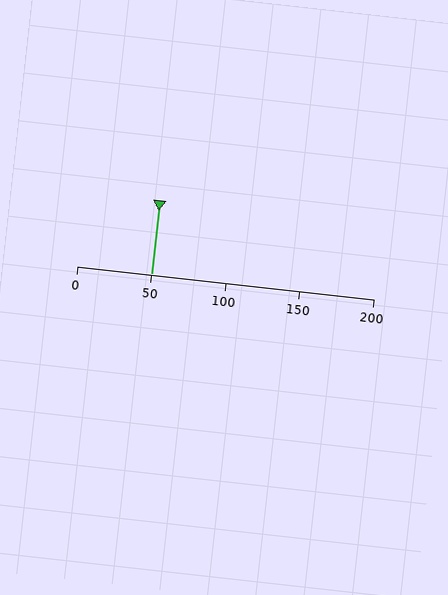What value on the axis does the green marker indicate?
The marker indicates approximately 50.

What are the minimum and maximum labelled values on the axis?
The axis runs from 0 to 200.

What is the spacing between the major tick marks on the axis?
The major ticks are spaced 50 apart.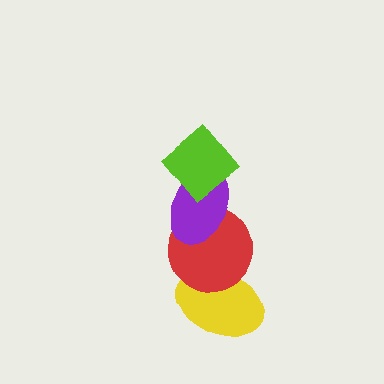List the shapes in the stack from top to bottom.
From top to bottom: the lime diamond, the purple ellipse, the red circle, the yellow ellipse.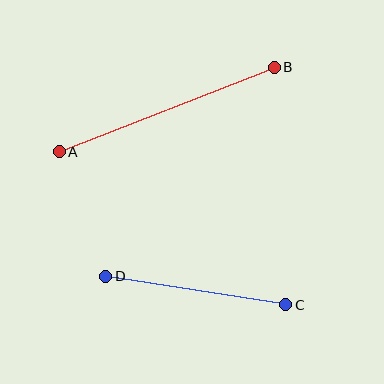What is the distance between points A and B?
The distance is approximately 231 pixels.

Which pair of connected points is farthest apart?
Points A and B are farthest apart.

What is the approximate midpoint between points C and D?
The midpoint is at approximately (196, 290) pixels.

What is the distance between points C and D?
The distance is approximately 182 pixels.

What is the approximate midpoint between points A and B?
The midpoint is at approximately (167, 110) pixels.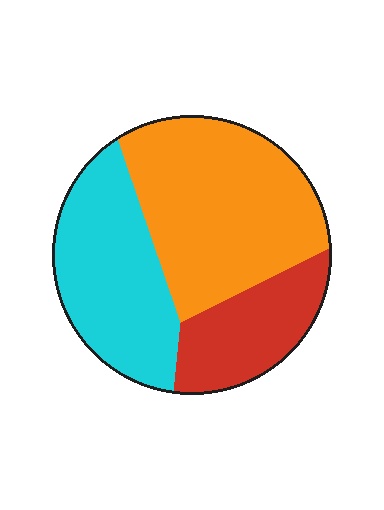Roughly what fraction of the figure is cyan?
Cyan takes up about one third (1/3) of the figure.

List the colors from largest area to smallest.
From largest to smallest: orange, cyan, red.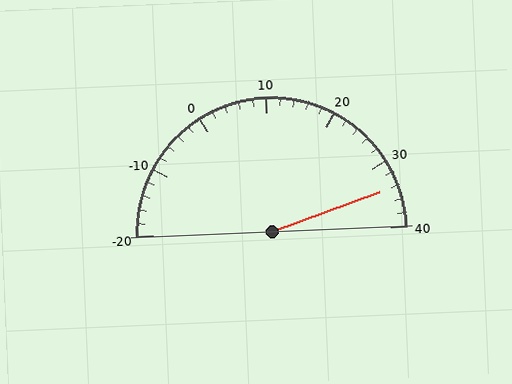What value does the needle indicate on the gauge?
The needle indicates approximately 34.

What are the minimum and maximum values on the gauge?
The gauge ranges from -20 to 40.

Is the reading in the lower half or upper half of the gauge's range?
The reading is in the upper half of the range (-20 to 40).